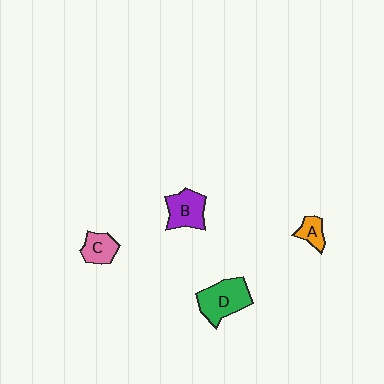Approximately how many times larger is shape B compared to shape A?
Approximately 1.9 times.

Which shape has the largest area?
Shape D (green).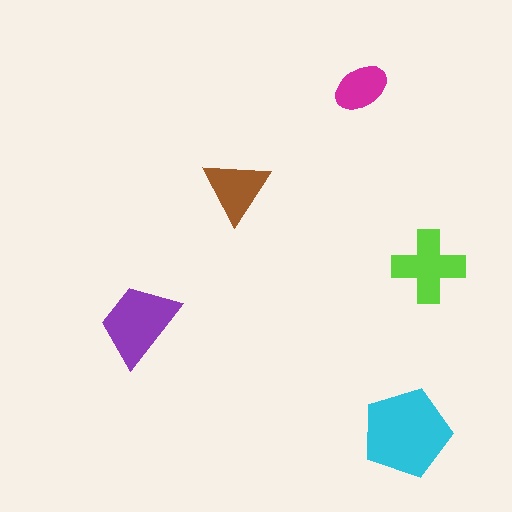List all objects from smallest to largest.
The magenta ellipse, the brown triangle, the lime cross, the purple trapezoid, the cyan pentagon.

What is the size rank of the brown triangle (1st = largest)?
4th.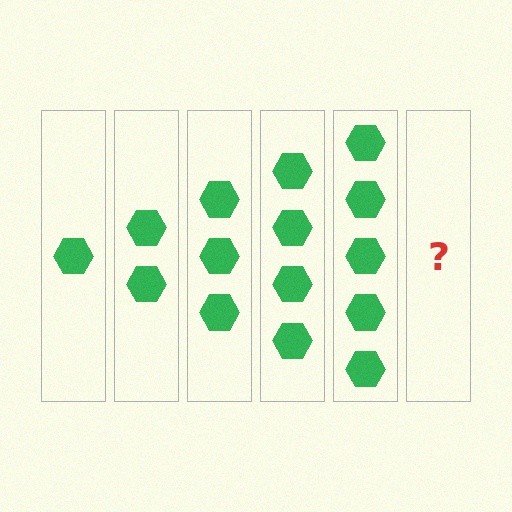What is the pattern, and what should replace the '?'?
The pattern is that each step adds one more hexagon. The '?' should be 6 hexagons.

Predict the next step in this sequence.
The next step is 6 hexagons.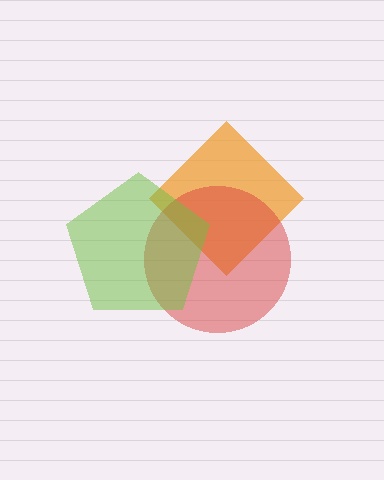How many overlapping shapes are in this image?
There are 3 overlapping shapes in the image.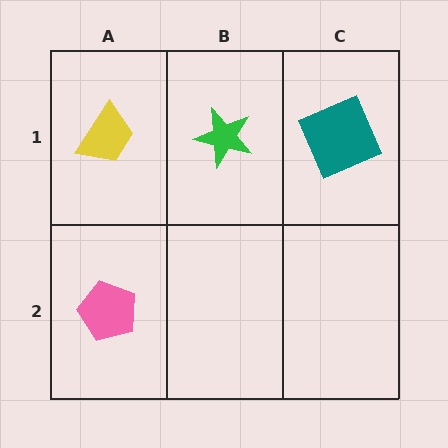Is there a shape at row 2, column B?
No, that cell is empty.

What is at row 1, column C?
A teal square.